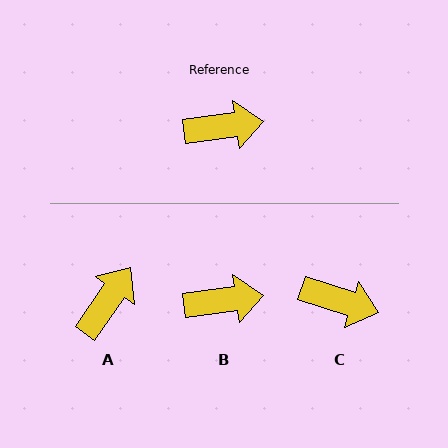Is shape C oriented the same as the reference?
No, it is off by about 25 degrees.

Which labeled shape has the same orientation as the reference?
B.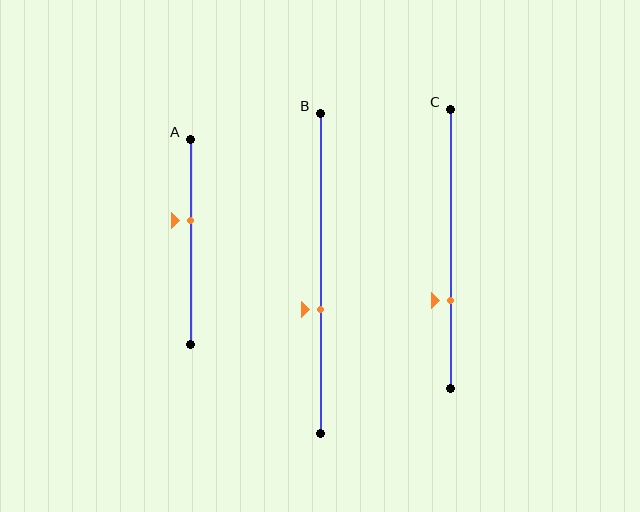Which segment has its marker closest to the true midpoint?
Segment A has its marker closest to the true midpoint.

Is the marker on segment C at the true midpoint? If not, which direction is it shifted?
No, the marker on segment C is shifted downward by about 18% of the segment length.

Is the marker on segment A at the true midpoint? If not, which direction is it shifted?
No, the marker on segment A is shifted upward by about 11% of the segment length.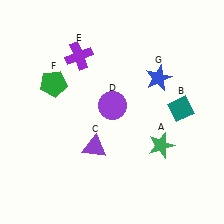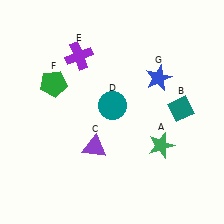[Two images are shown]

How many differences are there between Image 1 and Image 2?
There is 1 difference between the two images.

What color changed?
The circle (D) changed from purple in Image 1 to teal in Image 2.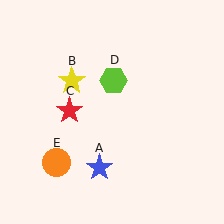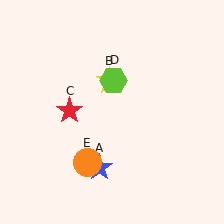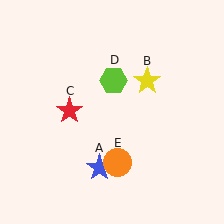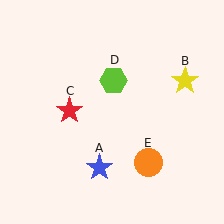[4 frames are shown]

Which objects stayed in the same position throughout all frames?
Blue star (object A) and red star (object C) and lime hexagon (object D) remained stationary.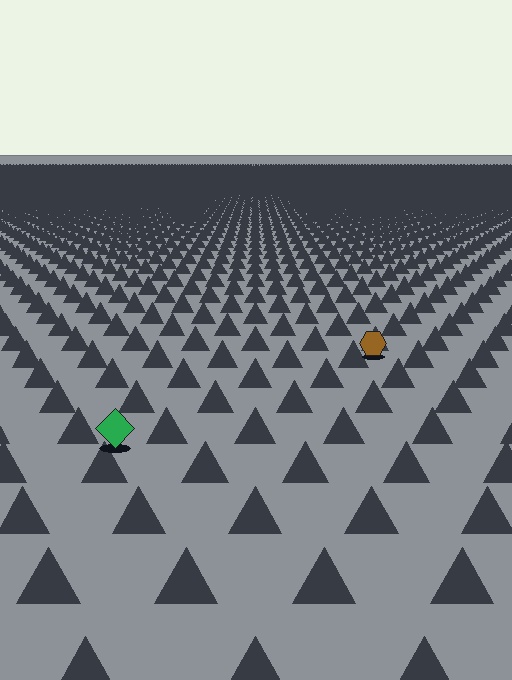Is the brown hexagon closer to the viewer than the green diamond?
No. The green diamond is closer — you can tell from the texture gradient: the ground texture is coarser near it.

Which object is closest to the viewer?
The green diamond is closest. The texture marks near it are larger and more spread out.